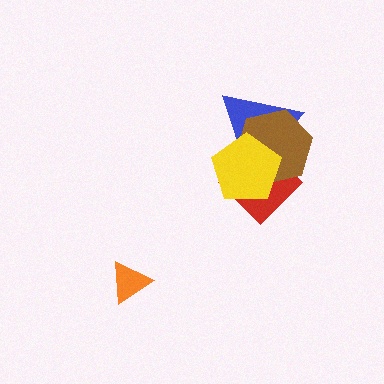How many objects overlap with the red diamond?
3 objects overlap with the red diamond.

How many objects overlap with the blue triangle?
3 objects overlap with the blue triangle.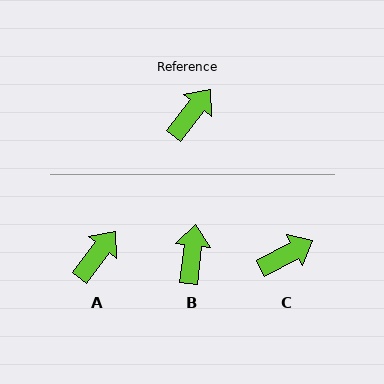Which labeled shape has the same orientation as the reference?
A.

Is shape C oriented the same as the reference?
No, it is off by about 24 degrees.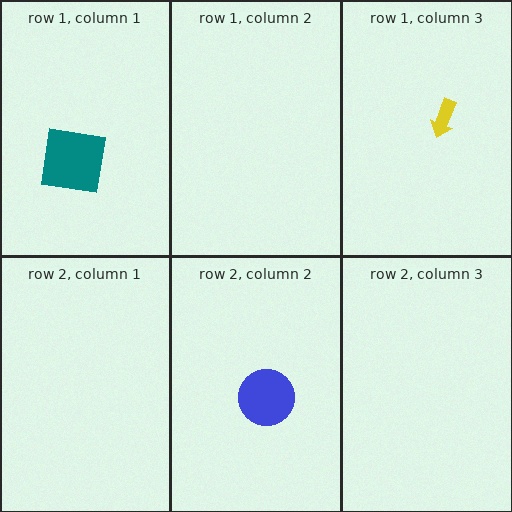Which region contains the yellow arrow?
The row 1, column 3 region.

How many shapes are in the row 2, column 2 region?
1.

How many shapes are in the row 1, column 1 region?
1.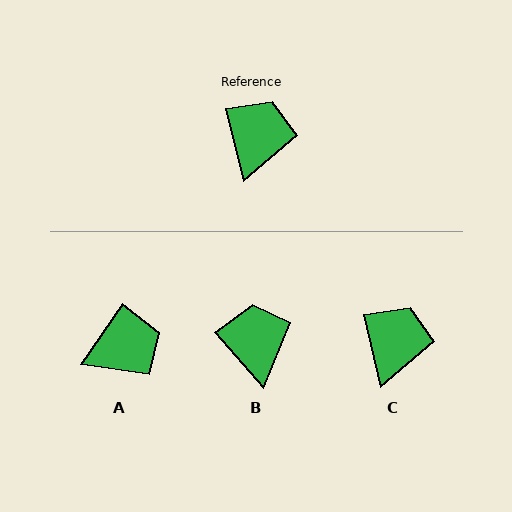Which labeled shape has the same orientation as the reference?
C.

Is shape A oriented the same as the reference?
No, it is off by about 48 degrees.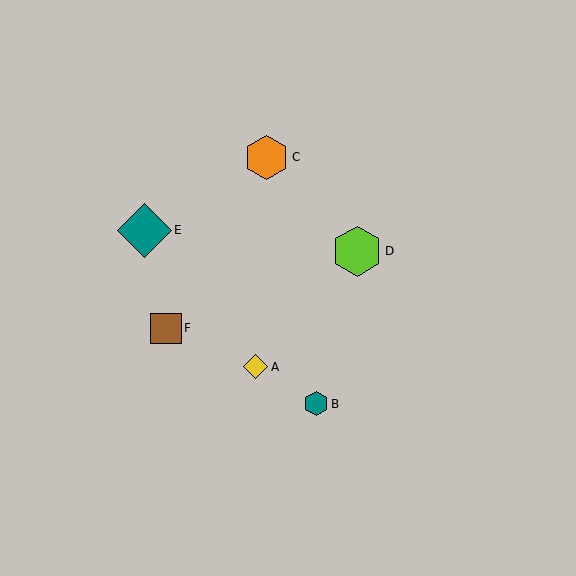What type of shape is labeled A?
Shape A is a yellow diamond.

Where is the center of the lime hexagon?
The center of the lime hexagon is at (357, 251).